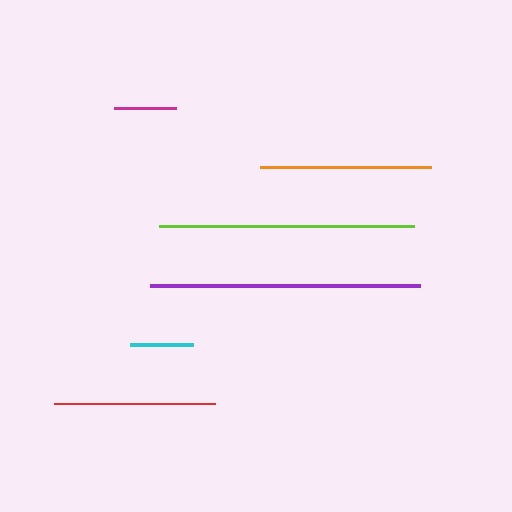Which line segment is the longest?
The purple line is the longest at approximately 269 pixels.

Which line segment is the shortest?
The cyan line is the shortest at approximately 62 pixels.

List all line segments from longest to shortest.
From longest to shortest: purple, lime, orange, red, magenta, cyan.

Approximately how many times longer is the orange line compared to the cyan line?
The orange line is approximately 2.7 times the length of the cyan line.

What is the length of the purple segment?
The purple segment is approximately 269 pixels long.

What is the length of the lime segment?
The lime segment is approximately 255 pixels long.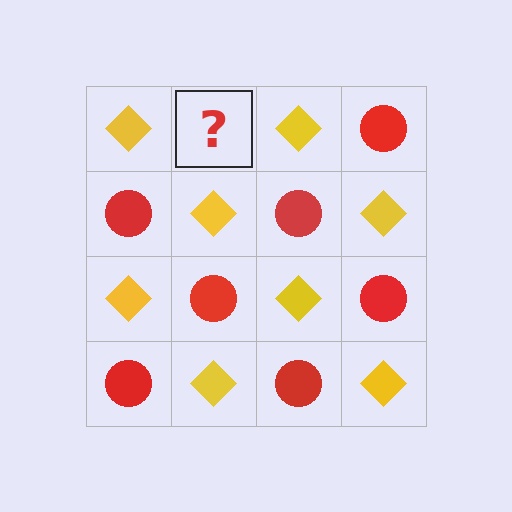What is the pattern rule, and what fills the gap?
The rule is that it alternates yellow diamond and red circle in a checkerboard pattern. The gap should be filled with a red circle.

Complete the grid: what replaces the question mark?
The question mark should be replaced with a red circle.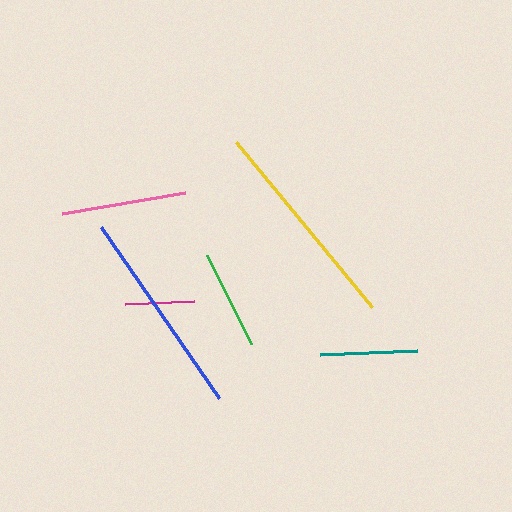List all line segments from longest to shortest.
From longest to shortest: yellow, blue, pink, green, teal, magenta.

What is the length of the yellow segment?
The yellow segment is approximately 214 pixels long.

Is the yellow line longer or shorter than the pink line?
The yellow line is longer than the pink line.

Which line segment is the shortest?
The magenta line is the shortest at approximately 69 pixels.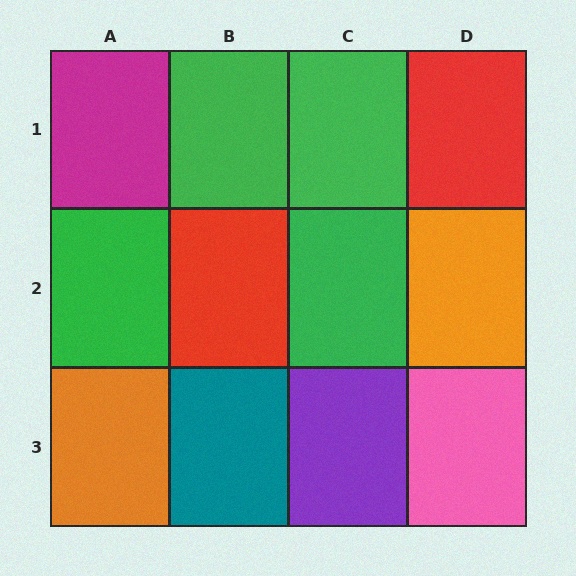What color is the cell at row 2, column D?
Orange.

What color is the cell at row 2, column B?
Red.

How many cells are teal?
1 cell is teal.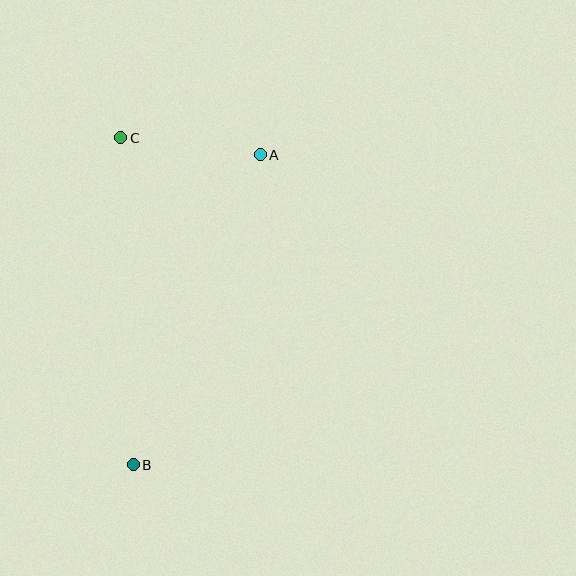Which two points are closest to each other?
Points A and C are closest to each other.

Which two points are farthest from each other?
Points A and B are farthest from each other.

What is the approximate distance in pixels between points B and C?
The distance between B and C is approximately 327 pixels.